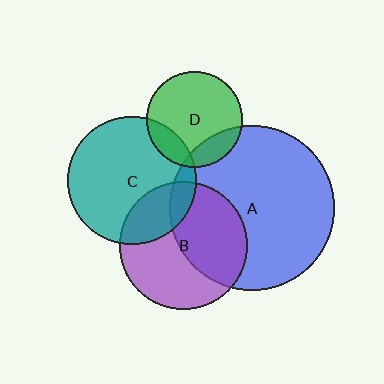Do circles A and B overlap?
Yes.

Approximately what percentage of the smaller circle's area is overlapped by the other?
Approximately 45%.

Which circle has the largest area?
Circle A (blue).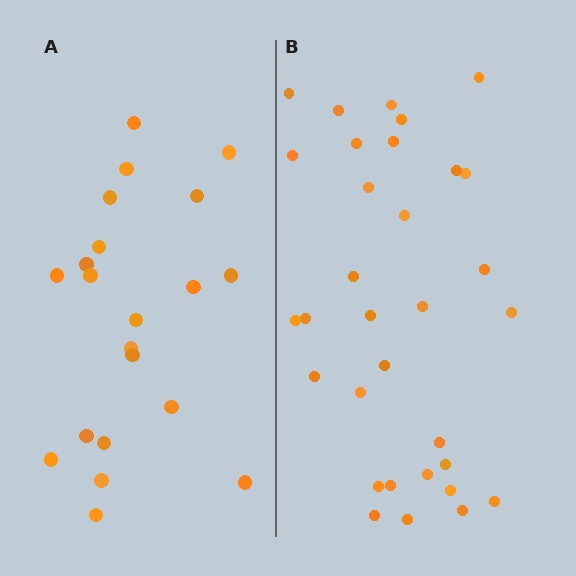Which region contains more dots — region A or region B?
Region B (the right region) has more dots.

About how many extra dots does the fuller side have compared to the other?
Region B has roughly 12 or so more dots than region A.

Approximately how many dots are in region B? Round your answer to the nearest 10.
About 30 dots. (The exact count is 32, which rounds to 30.)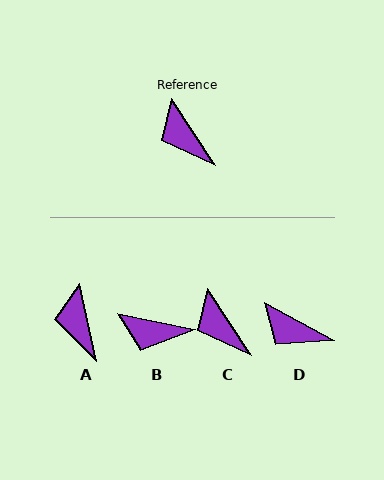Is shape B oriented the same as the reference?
No, it is off by about 45 degrees.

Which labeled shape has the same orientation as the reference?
C.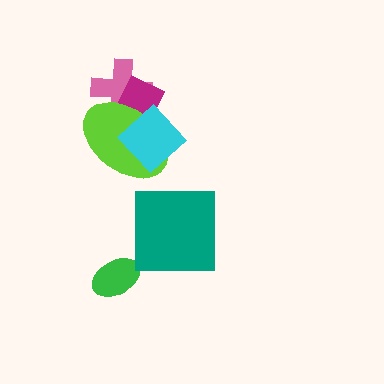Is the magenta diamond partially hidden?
Yes, it is partially covered by another shape.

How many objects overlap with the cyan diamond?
3 objects overlap with the cyan diamond.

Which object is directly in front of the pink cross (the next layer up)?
The magenta diamond is directly in front of the pink cross.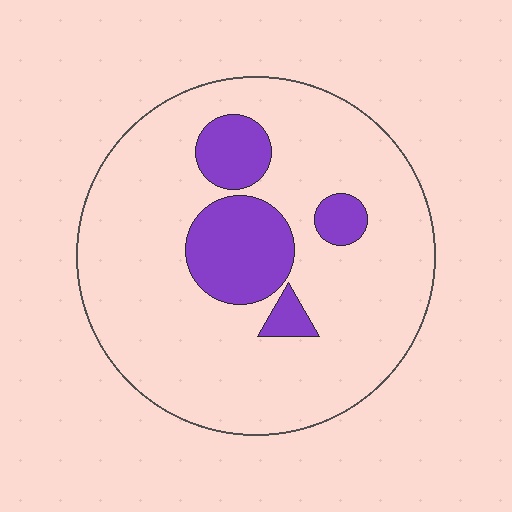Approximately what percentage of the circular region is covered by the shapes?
Approximately 20%.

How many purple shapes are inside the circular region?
4.